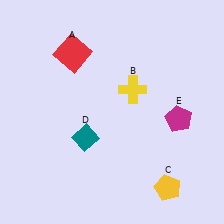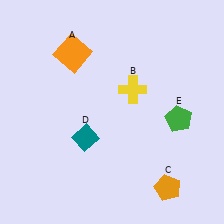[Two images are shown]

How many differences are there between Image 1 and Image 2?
There are 3 differences between the two images.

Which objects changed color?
A changed from red to orange. C changed from yellow to orange. E changed from magenta to green.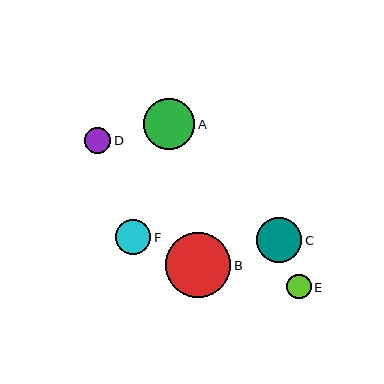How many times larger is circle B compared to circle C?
Circle B is approximately 1.5 times the size of circle C.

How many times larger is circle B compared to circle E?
Circle B is approximately 2.7 times the size of circle E.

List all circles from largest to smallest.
From largest to smallest: B, A, C, F, D, E.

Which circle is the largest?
Circle B is the largest with a size of approximately 66 pixels.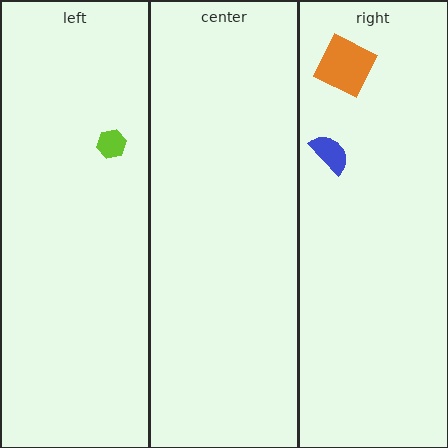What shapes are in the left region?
The lime hexagon.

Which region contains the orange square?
The right region.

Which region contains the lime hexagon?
The left region.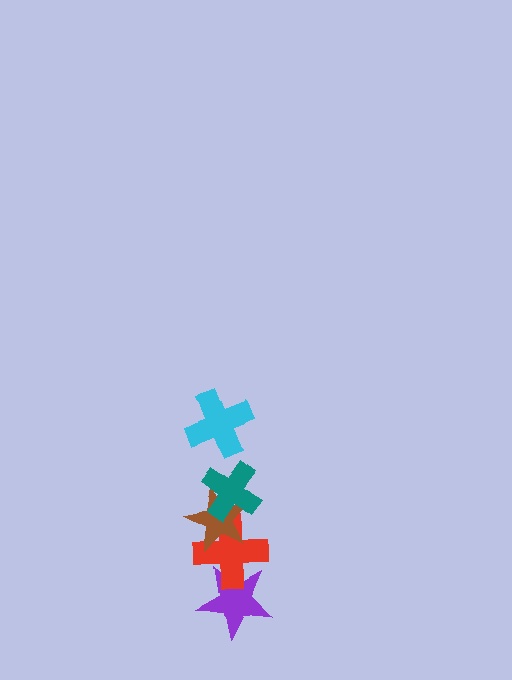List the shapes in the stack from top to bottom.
From top to bottom: the cyan cross, the teal cross, the brown star, the red cross, the purple star.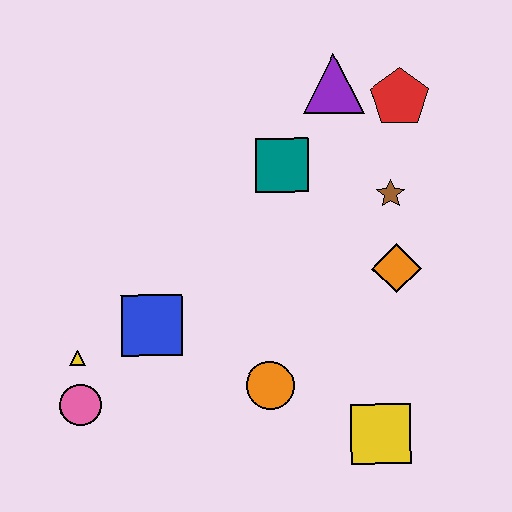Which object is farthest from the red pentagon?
The pink circle is farthest from the red pentagon.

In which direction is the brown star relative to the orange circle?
The brown star is above the orange circle.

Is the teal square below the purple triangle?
Yes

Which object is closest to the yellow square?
The orange circle is closest to the yellow square.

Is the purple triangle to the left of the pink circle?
No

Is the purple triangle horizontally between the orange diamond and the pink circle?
Yes